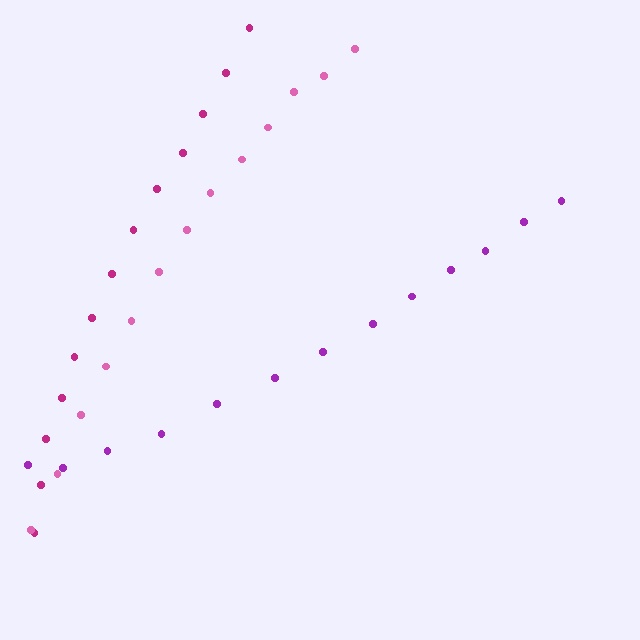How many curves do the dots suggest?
There are 3 distinct paths.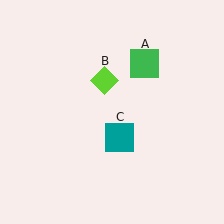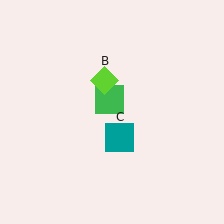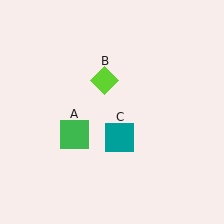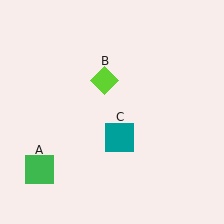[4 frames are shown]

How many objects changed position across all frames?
1 object changed position: green square (object A).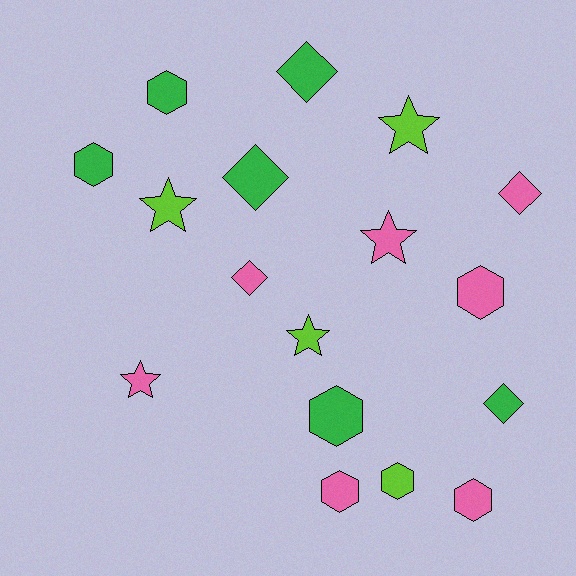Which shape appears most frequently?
Hexagon, with 7 objects.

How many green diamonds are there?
There are 3 green diamonds.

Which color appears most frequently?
Pink, with 7 objects.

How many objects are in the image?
There are 17 objects.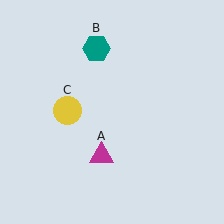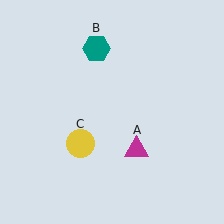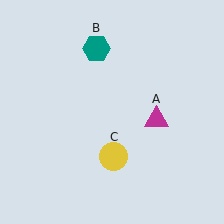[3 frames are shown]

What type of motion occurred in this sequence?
The magenta triangle (object A), yellow circle (object C) rotated counterclockwise around the center of the scene.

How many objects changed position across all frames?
2 objects changed position: magenta triangle (object A), yellow circle (object C).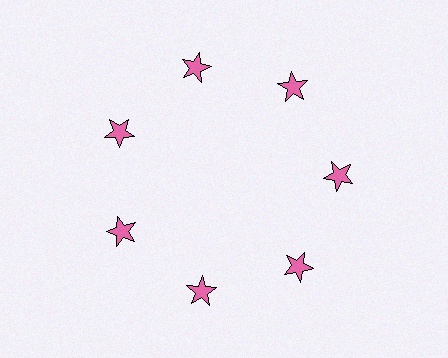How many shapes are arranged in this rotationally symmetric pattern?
There are 7 shapes, arranged in 7 groups of 1.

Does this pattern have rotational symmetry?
Yes, this pattern has 7-fold rotational symmetry. It looks the same after rotating 51 degrees around the center.